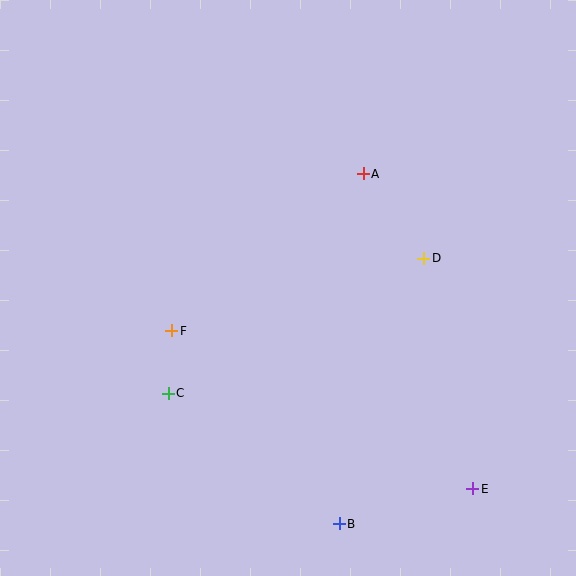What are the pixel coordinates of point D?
Point D is at (424, 258).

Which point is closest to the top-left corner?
Point F is closest to the top-left corner.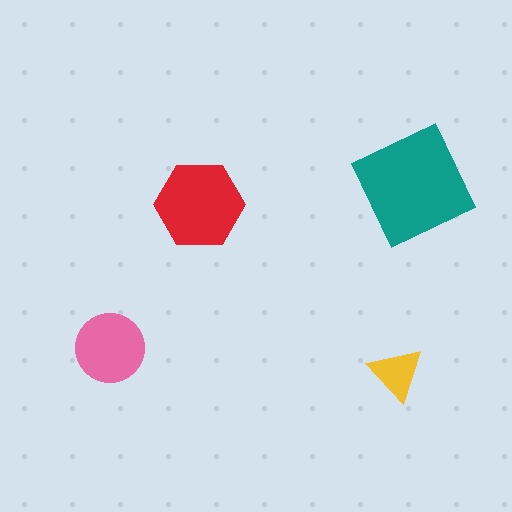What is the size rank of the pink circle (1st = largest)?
3rd.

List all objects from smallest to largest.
The yellow triangle, the pink circle, the red hexagon, the teal square.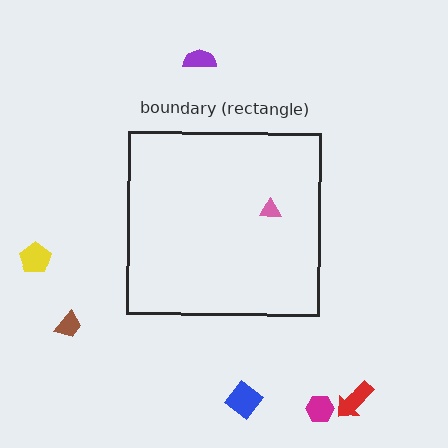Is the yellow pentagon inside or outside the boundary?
Outside.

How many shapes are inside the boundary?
1 inside, 6 outside.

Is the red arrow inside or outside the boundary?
Outside.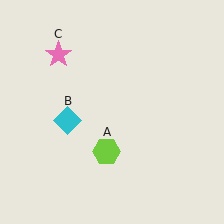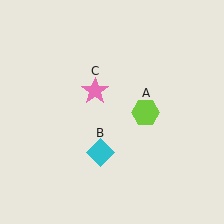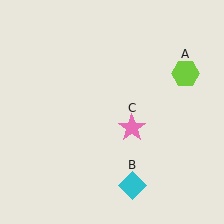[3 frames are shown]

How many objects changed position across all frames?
3 objects changed position: lime hexagon (object A), cyan diamond (object B), pink star (object C).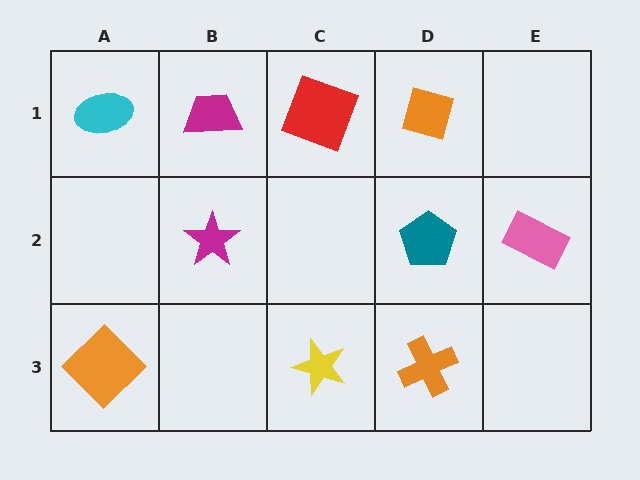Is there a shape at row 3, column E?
No, that cell is empty.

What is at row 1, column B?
A magenta trapezoid.